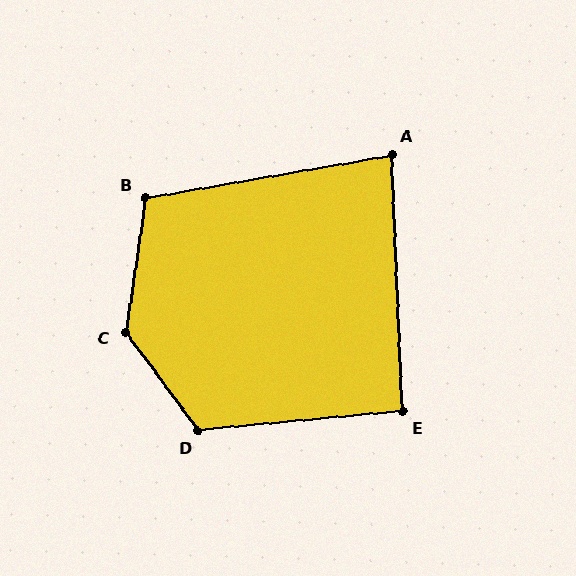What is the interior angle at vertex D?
Approximately 121 degrees (obtuse).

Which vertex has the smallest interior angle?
A, at approximately 82 degrees.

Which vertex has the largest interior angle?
C, at approximately 135 degrees.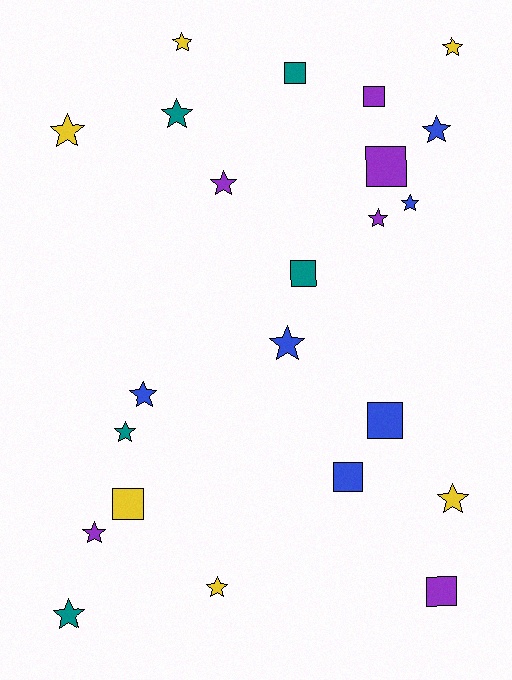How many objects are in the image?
There are 23 objects.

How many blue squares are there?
There are 2 blue squares.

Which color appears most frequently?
Blue, with 6 objects.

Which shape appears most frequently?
Star, with 15 objects.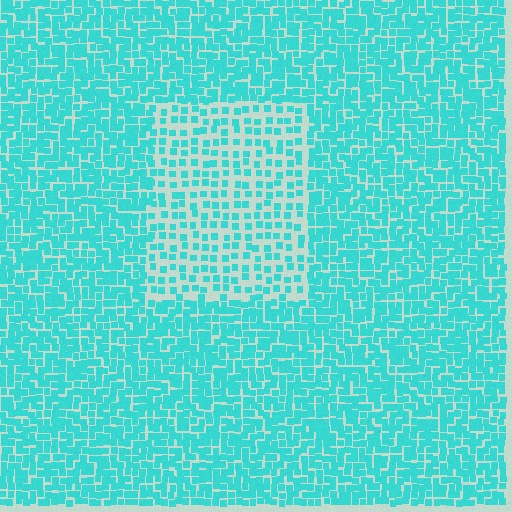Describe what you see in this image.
The image contains small cyan elements arranged at two different densities. A rectangle-shaped region is visible where the elements are less densely packed than the surrounding area.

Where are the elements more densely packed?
The elements are more densely packed outside the rectangle boundary.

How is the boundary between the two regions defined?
The boundary is defined by a change in element density (approximately 2.1x ratio). All elements are the same color, size, and shape.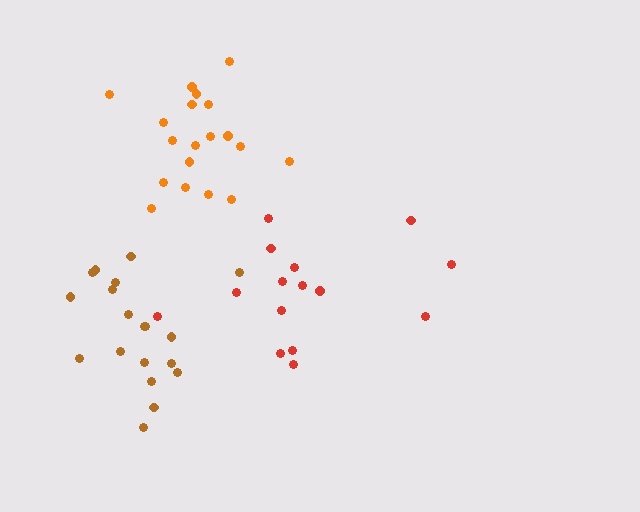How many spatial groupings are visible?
There are 3 spatial groupings.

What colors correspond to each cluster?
The clusters are colored: orange, brown, red.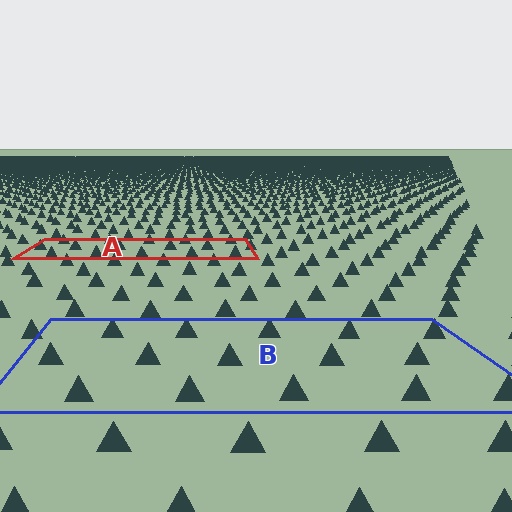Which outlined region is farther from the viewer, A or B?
Region A is farther from the viewer — the texture elements inside it appear smaller and more densely packed.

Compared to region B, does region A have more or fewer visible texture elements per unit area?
Region A has more texture elements per unit area — they are packed more densely because it is farther away.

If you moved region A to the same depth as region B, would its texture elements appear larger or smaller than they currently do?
They would appear larger. At a closer depth, the same texture elements are projected at a bigger on-screen size.